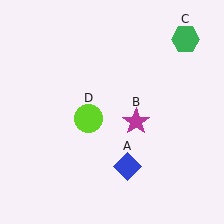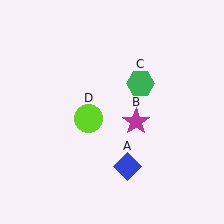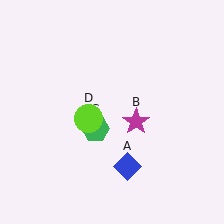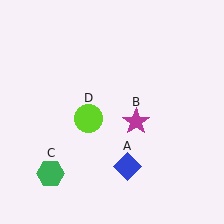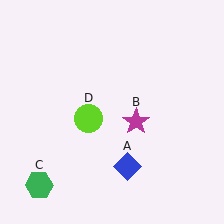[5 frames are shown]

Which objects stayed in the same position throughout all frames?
Blue diamond (object A) and magenta star (object B) and lime circle (object D) remained stationary.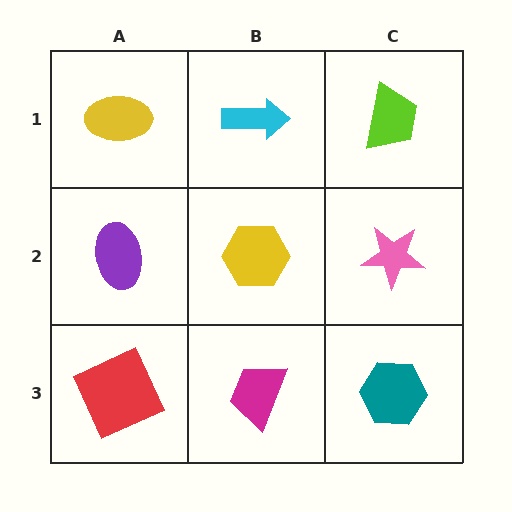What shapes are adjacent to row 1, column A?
A purple ellipse (row 2, column A), a cyan arrow (row 1, column B).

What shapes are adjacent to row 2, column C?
A lime trapezoid (row 1, column C), a teal hexagon (row 3, column C), a yellow hexagon (row 2, column B).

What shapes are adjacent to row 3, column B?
A yellow hexagon (row 2, column B), a red square (row 3, column A), a teal hexagon (row 3, column C).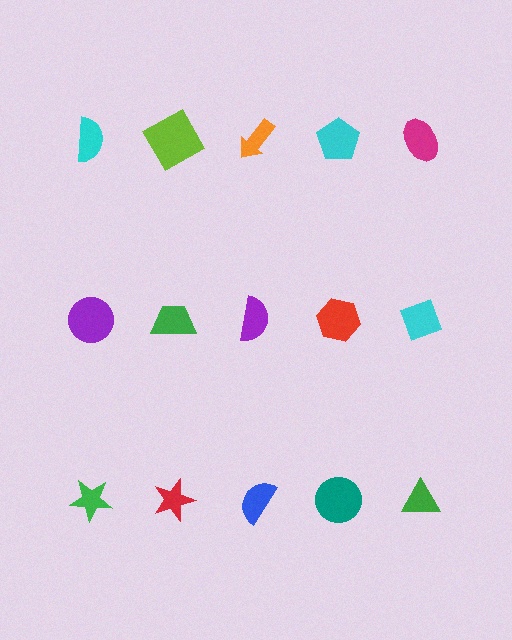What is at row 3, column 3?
A blue semicircle.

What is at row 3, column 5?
A green triangle.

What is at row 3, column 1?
A green star.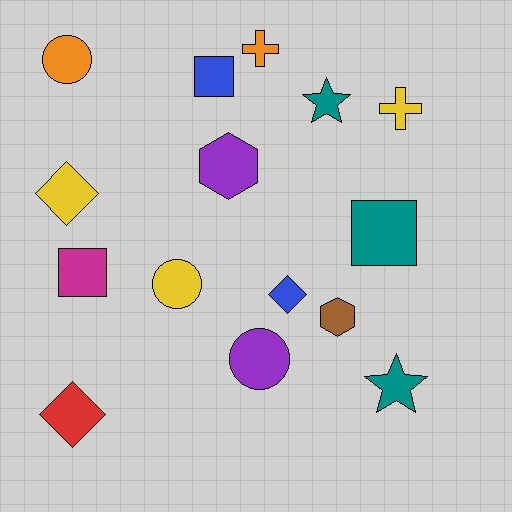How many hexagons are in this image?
There are 2 hexagons.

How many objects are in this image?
There are 15 objects.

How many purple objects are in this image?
There are 2 purple objects.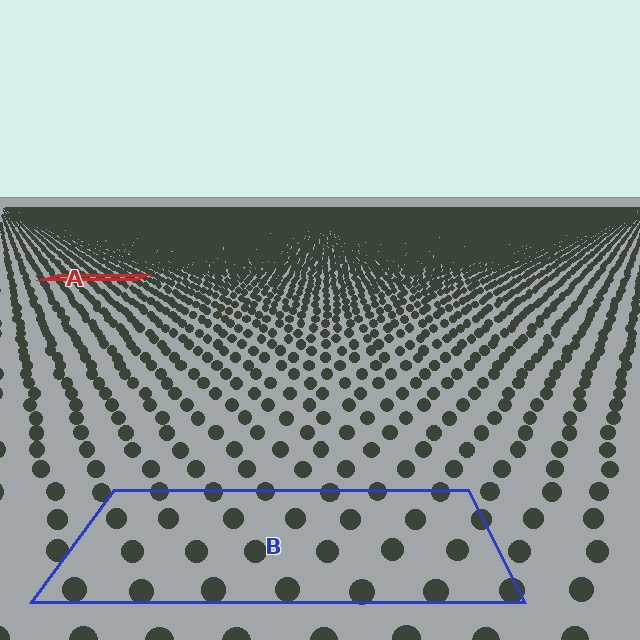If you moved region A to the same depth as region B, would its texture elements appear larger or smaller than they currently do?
They would appear larger. At a closer depth, the same texture elements are projected at a bigger on-screen size.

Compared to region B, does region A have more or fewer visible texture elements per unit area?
Region A has more texture elements per unit area — they are packed more densely because it is farther away.